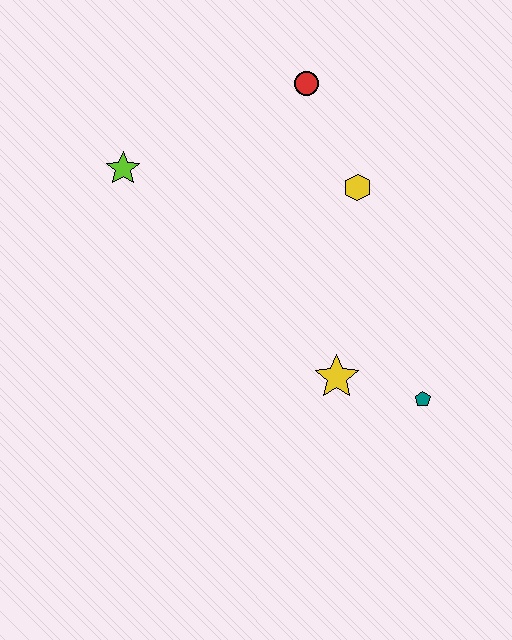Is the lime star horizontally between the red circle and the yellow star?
No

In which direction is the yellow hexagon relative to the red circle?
The yellow hexagon is below the red circle.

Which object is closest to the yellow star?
The teal pentagon is closest to the yellow star.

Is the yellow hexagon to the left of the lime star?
No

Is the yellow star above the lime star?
No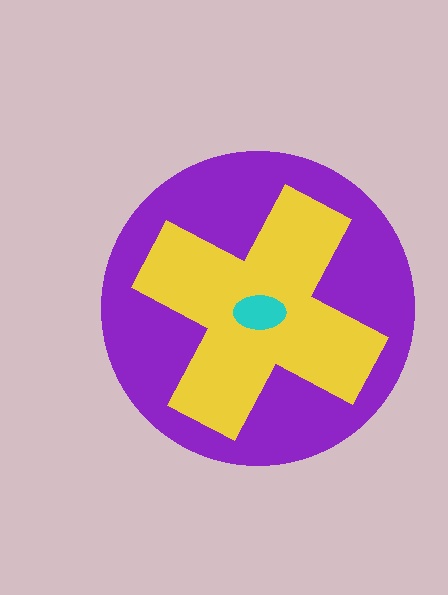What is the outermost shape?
The purple circle.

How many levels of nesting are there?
3.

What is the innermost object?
The cyan ellipse.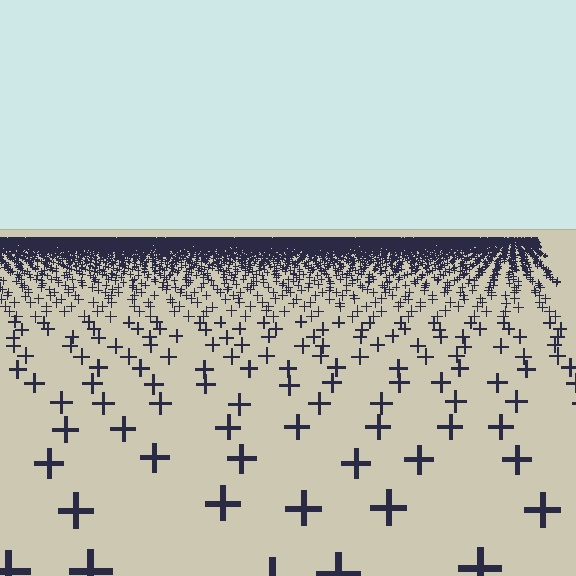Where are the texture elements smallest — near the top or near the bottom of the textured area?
Near the top.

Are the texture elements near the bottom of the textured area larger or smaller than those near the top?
Larger. Near the bottom, elements are closer to the viewer and appear at a bigger on-screen size.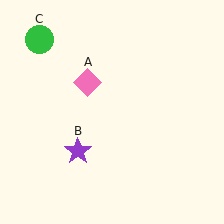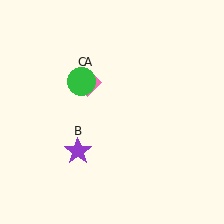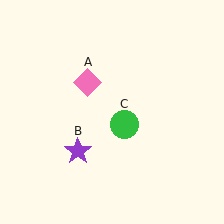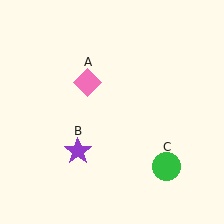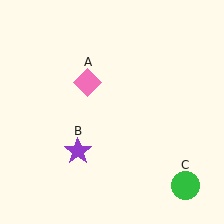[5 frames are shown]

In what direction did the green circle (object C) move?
The green circle (object C) moved down and to the right.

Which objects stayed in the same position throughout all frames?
Pink diamond (object A) and purple star (object B) remained stationary.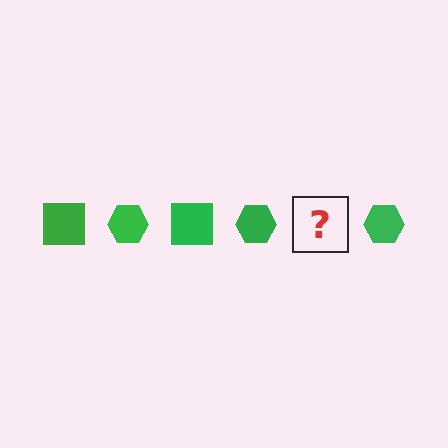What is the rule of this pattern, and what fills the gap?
The rule is that the pattern cycles through square, hexagon shapes in green. The gap should be filled with a green square.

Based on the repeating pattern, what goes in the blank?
The blank should be a green square.